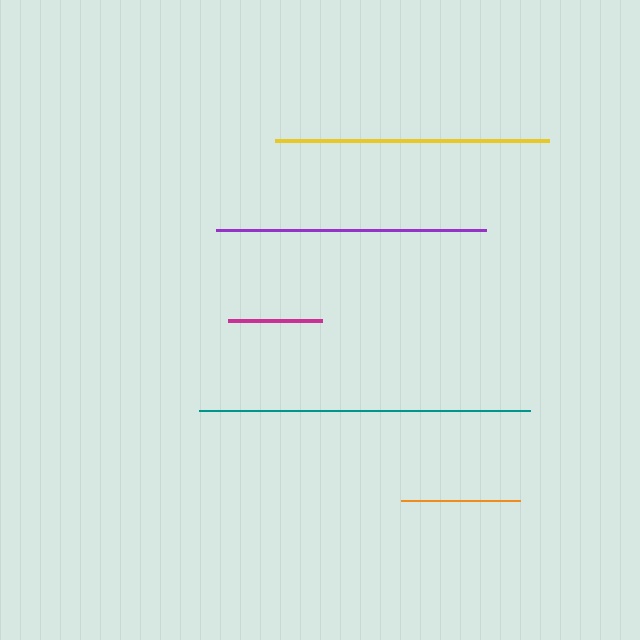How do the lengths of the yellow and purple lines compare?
The yellow and purple lines are approximately the same length.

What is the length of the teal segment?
The teal segment is approximately 331 pixels long.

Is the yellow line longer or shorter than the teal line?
The teal line is longer than the yellow line.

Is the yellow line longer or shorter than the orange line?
The yellow line is longer than the orange line.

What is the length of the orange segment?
The orange segment is approximately 119 pixels long.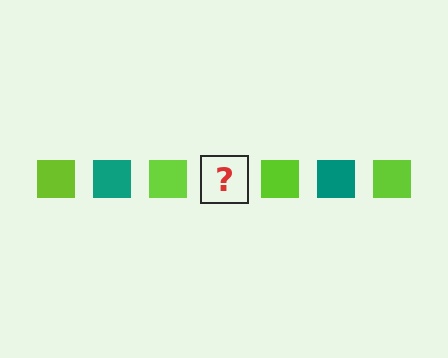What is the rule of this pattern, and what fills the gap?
The rule is that the pattern cycles through lime, teal squares. The gap should be filled with a teal square.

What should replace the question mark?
The question mark should be replaced with a teal square.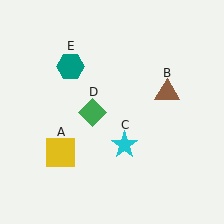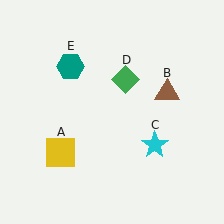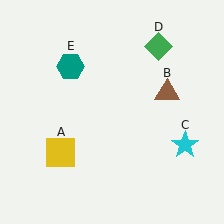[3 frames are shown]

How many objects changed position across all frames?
2 objects changed position: cyan star (object C), green diamond (object D).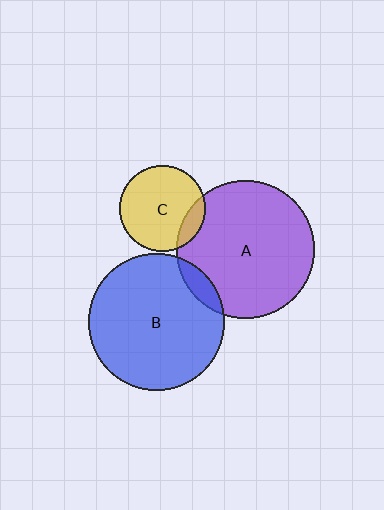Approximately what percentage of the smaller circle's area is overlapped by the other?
Approximately 10%.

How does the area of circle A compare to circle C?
Approximately 2.6 times.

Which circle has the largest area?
Circle A (purple).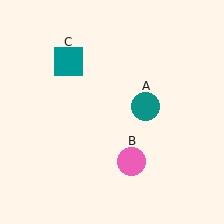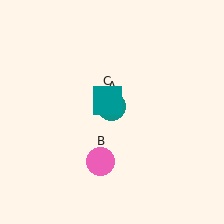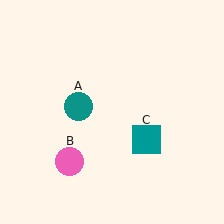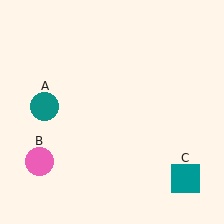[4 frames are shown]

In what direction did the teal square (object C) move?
The teal square (object C) moved down and to the right.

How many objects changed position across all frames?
3 objects changed position: teal circle (object A), pink circle (object B), teal square (object C).